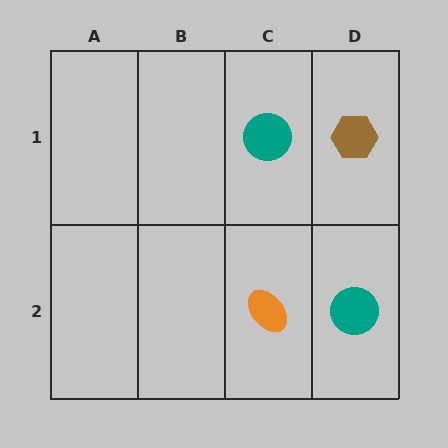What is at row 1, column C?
A teal circle.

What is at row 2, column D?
A teal circle.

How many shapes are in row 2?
2 shapes.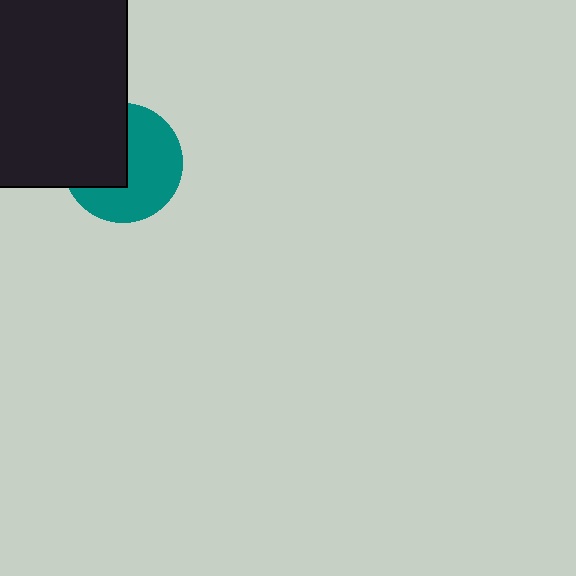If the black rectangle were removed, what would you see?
You would see the complete teal circle.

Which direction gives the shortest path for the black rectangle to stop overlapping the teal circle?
Moving left gives the shortest separation.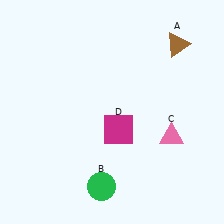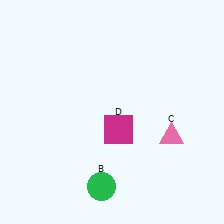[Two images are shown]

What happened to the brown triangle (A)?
The brown triangle (A) was removed in Image 2. It was in the top-right area of Image 1.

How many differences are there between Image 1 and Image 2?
There is 1 difference between the two images.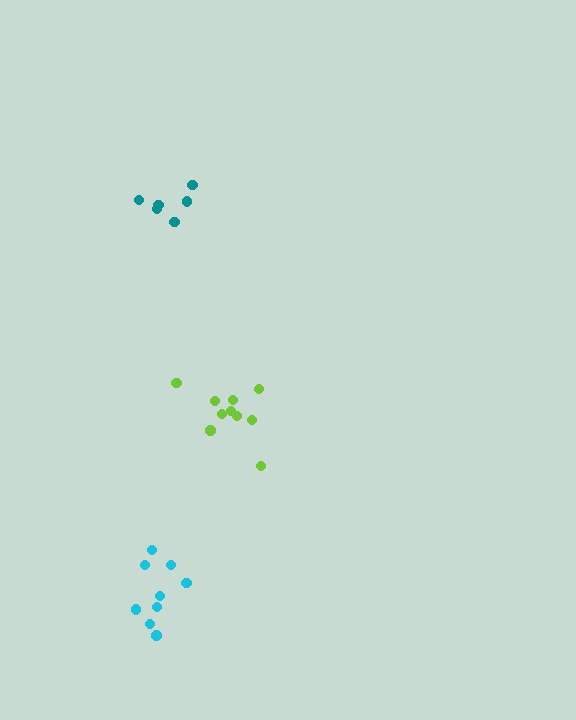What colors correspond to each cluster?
The clusters are colored: cyan, teal, lime.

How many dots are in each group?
Group 1: 9 dots, Group 2: 6 dots, Group 3: 10 dots (25 total).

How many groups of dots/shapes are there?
There are 3 groups.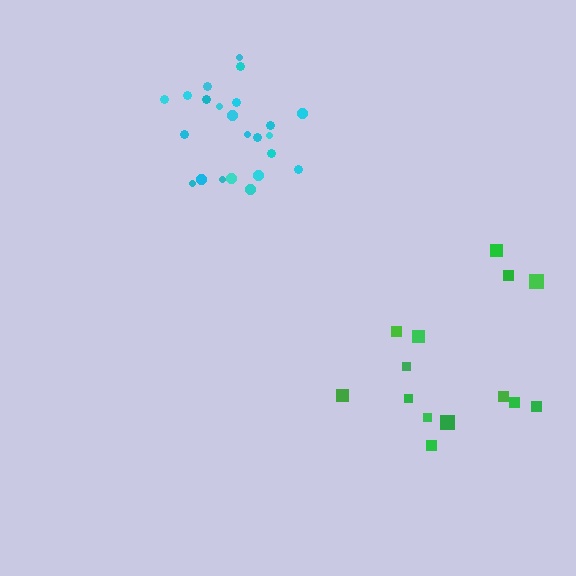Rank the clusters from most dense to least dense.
cyan, green.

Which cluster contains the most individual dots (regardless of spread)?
Cyan (23).